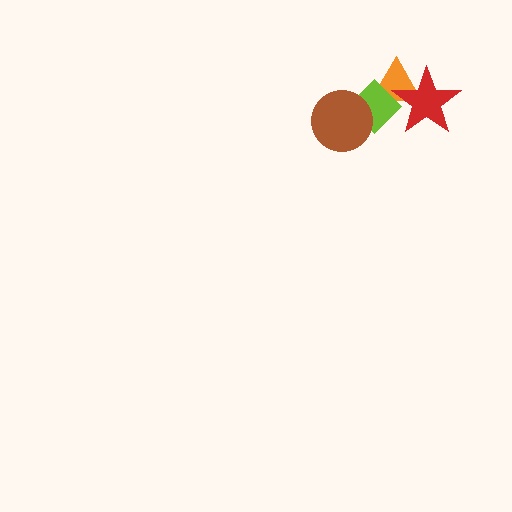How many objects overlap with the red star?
2 objects overlap with the red star.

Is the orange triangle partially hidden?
Yes, it is partially covered by another shape.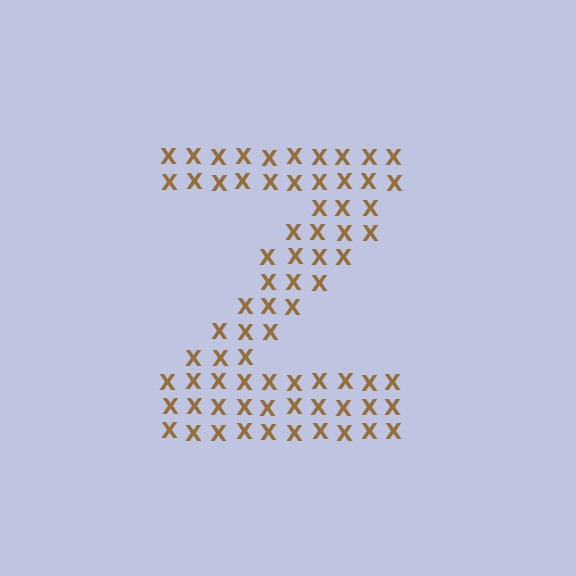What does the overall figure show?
The overall figure shows the letter Z.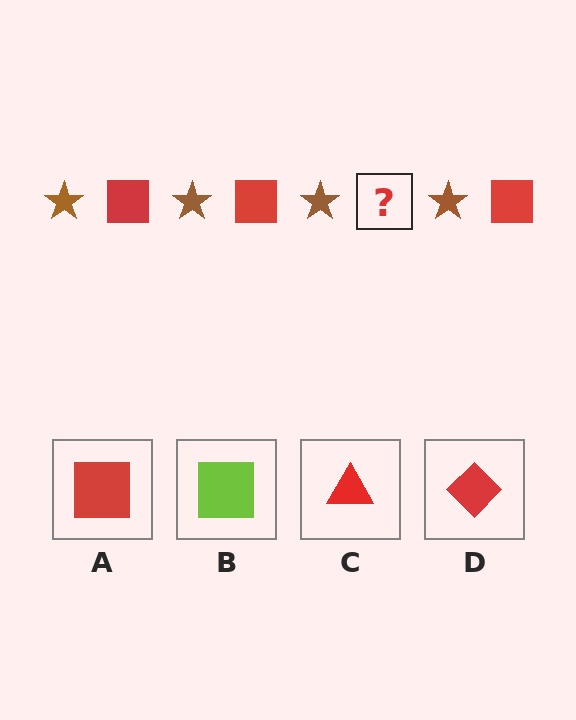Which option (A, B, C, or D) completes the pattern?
A.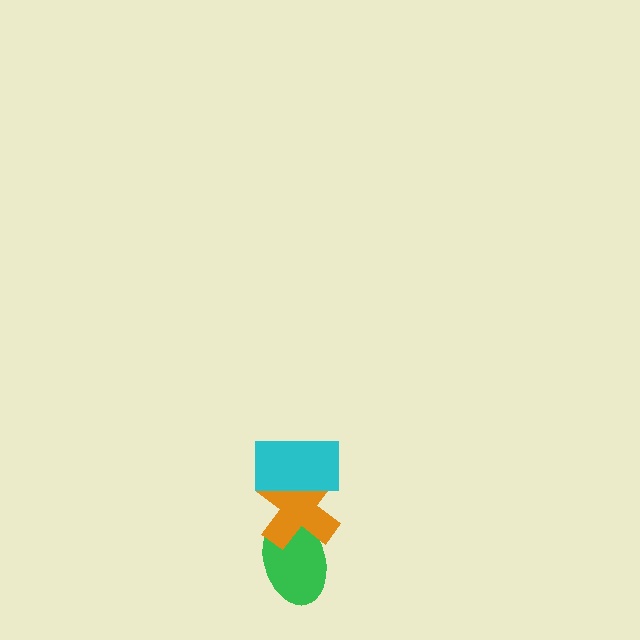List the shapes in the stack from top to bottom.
From top to bottom: the cyan rectangle, the orange cross, the green ellipse.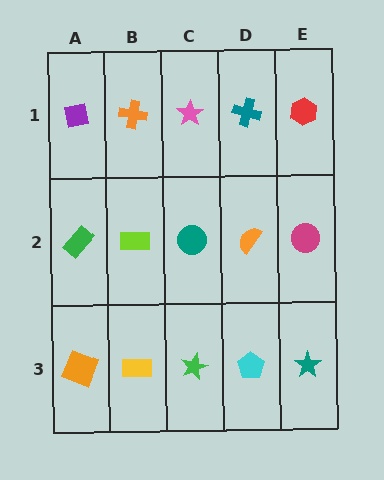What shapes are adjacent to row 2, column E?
A red hexagon (row 1, column E), a teal star (row 3, column E), an orange semicircle (row 2, column D).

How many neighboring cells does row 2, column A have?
3.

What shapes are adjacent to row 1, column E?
A magenta circle (row 2, column E), a teal cross (row 1, column D).